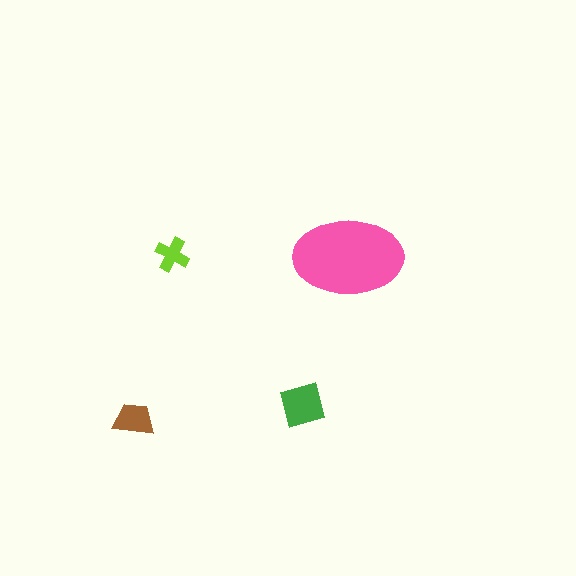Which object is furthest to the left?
The brown trapezoid is leftmost.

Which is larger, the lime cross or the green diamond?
The green diamond.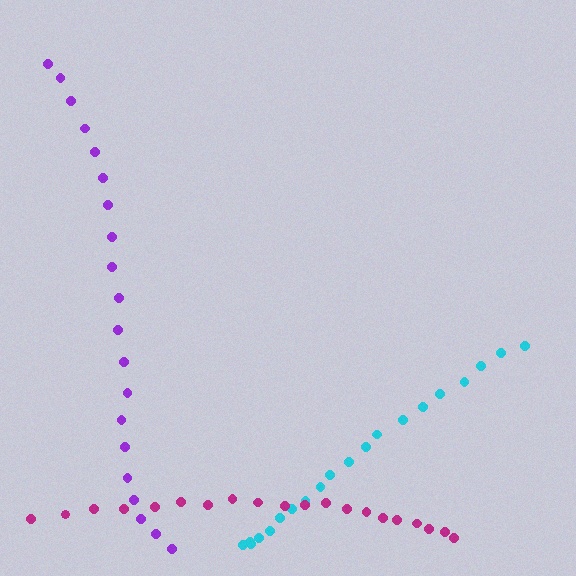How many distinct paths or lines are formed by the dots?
There are 3 distinct paths.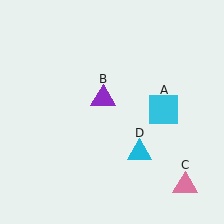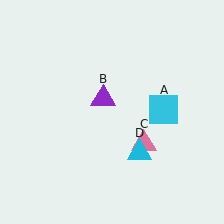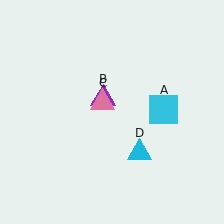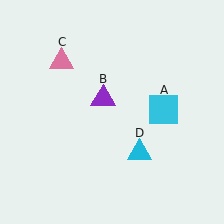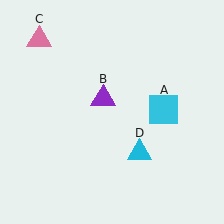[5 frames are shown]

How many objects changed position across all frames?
1 object changed position: pink triangle (object C).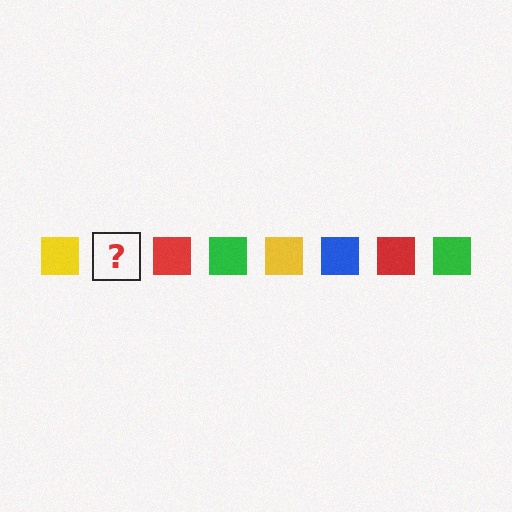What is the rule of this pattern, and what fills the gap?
The rule is that the pattern cycles through yellow, blue, red, green squares. The gap should be filled with a blue square.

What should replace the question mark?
The question mark should be replaced with a blue square.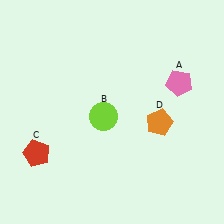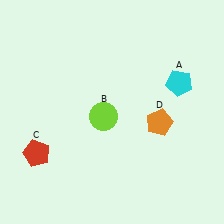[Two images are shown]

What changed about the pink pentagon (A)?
In Image 1, A is pink. In Image 2, it changed to cyan.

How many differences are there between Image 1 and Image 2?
There is 1 difference between the two images.